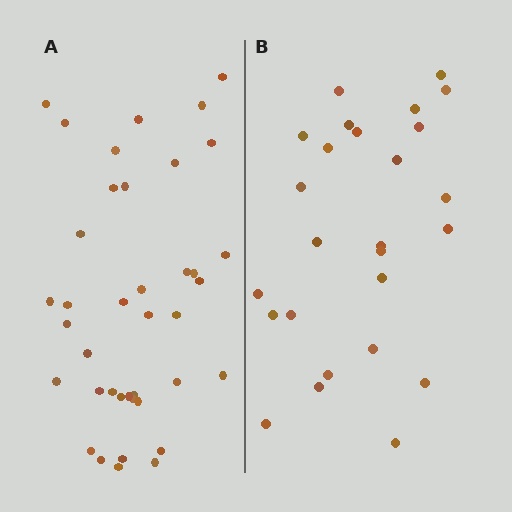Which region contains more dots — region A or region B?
Region A (the left region) has more dots.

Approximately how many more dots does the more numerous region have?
Region A has approximately 15 more dots than region B.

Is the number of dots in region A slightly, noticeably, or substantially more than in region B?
Region A has substantially more. The ratio is roughly 1.5 to 1.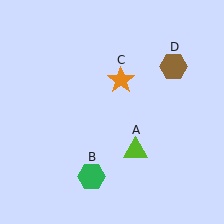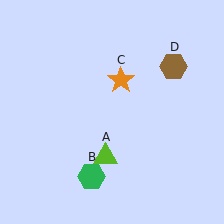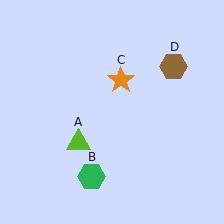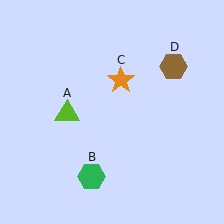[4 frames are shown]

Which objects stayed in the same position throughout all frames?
Green hexagon (object B) and orange star (object C) and brown hexagon (object D) remained stationary.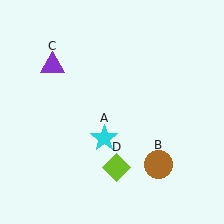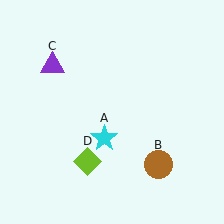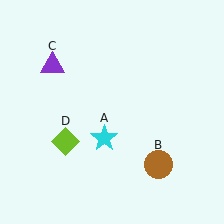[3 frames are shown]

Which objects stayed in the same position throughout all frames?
Cyan star (object A) and brown circle (object B) and purple triangle (object C) remained stationary.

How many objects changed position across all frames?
1 object changed position: lime diamond (object D).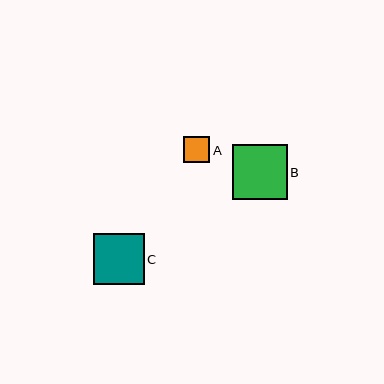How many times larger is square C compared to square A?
Square C is approximately 1.9 times the size of square A.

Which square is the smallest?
Square A is the smallest with a size of approximately 26 pixels.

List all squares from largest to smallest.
From largest to smallest: B, C, A.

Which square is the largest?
Square B is the largest with a size of approximately 55 pixels.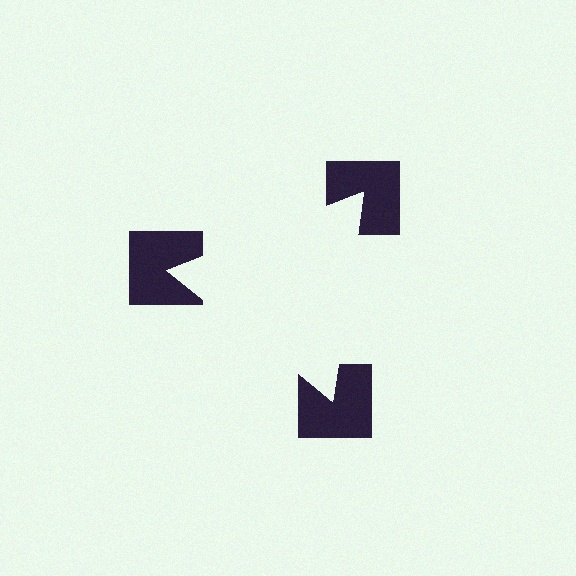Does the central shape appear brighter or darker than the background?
It typically appears slightly brighter than the background, even though no actual brightness change is drawn.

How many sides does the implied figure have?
3 sides.